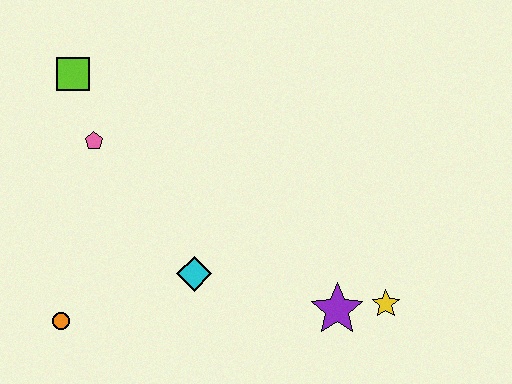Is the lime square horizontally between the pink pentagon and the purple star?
No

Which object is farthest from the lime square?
The yellow star is farthest from the lime square.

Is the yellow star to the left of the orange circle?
No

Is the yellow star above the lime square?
No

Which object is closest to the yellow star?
The purple star is closest to the yellow star.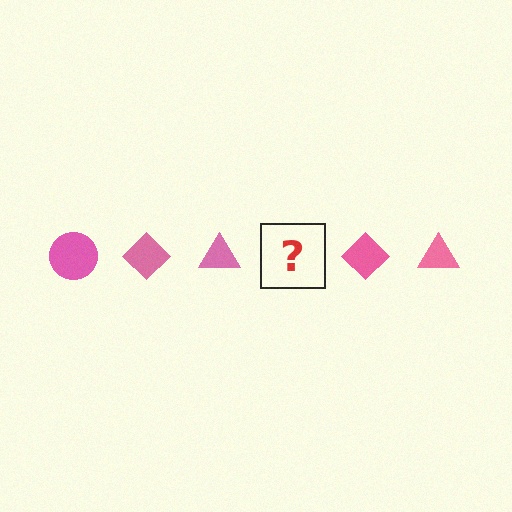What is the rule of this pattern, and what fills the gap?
The rule is that the pattern cycles through circle, diamond, triangle shapes in pink. The gap should be filled with a pink circle.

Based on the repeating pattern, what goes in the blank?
The blank should be a pink circle.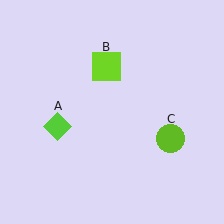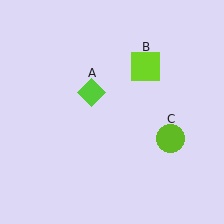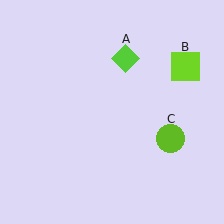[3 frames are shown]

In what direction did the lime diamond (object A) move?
The lime diamond (object A) moved up and to the right.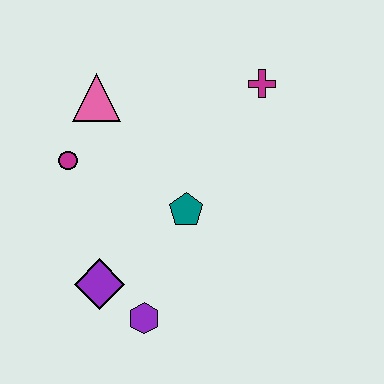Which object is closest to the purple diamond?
The purple hexagon is closest to the purple diamond.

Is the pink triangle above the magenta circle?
Yes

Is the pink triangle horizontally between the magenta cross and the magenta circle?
Yes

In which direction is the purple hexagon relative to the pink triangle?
The purple hexagon is below the pink triangle.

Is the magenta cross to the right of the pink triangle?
Yes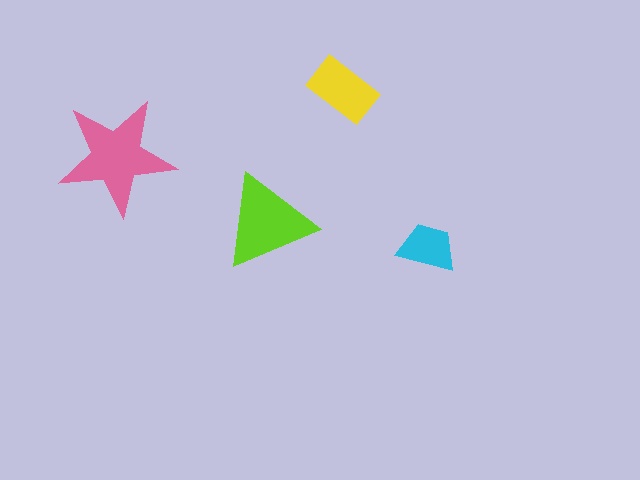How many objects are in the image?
There are 4 objects in the image.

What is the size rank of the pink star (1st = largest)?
1st.